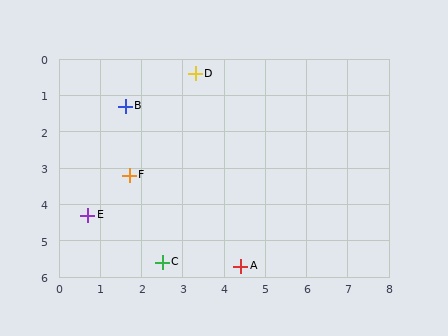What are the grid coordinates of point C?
Point C is at approximately (2.5, 5.6).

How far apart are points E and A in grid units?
Points E and A are about 4.0 grid units apart.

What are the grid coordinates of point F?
Point F is at approximately (1.7, 3.2).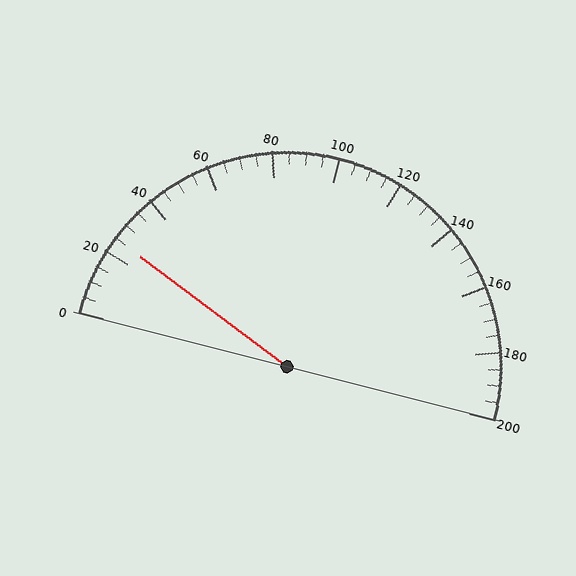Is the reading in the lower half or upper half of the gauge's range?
The reading is in the lower half of the range (0 to 200).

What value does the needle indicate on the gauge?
The needle indicates approximately 25.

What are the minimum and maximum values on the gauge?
The gauge ranges from 0 to 200.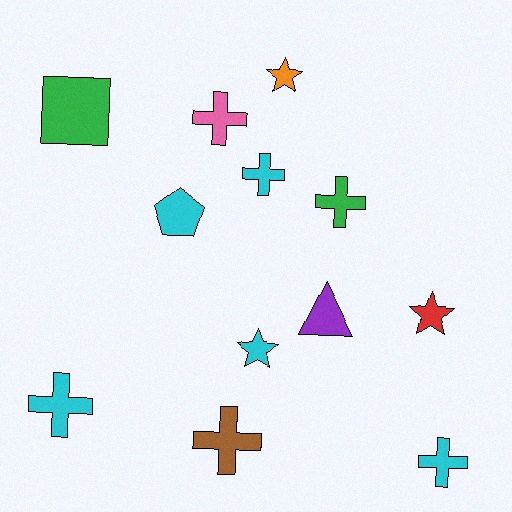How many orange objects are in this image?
There is 1 orange object.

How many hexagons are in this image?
There are no hexagons.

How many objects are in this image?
There are 12 objects.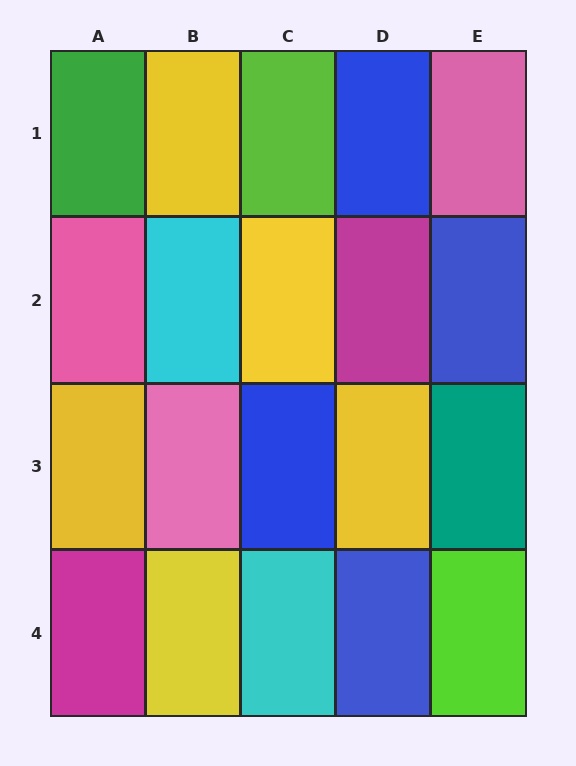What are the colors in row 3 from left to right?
Yellow, pink, blue, yellow, teal.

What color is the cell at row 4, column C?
Cyan.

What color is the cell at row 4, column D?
Blue.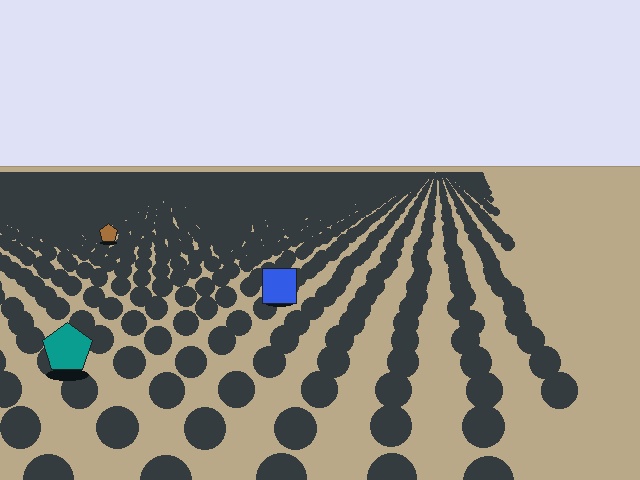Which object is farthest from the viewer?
The brown pentagon is farthest from the viewer. It appears smaller and the ground texture around it is denser.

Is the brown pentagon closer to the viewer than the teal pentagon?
No. The teal pentagon is closer — you can tell from the texture gradient: the ground texture is coarser near it.